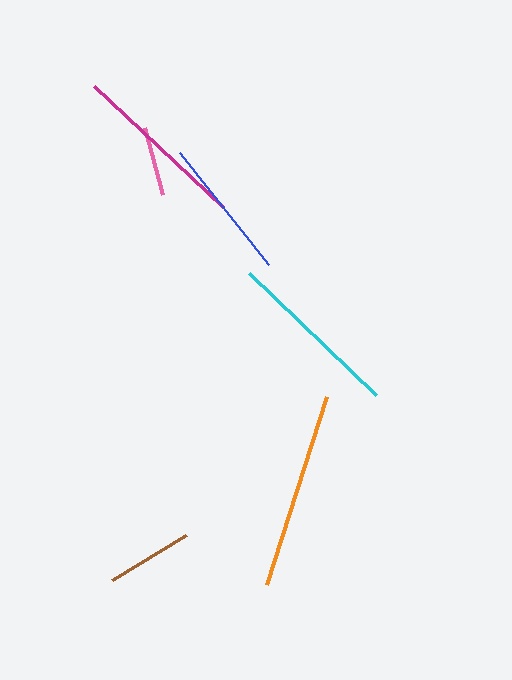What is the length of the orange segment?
The orange segment is approximately 197 pixels long.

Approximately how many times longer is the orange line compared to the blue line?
The orange line is approximately 1.4 times the length of the blue line.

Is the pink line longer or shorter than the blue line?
The blue line is longer than the pink line.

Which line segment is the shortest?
The pink line is the shortest at approximately 69 pixels.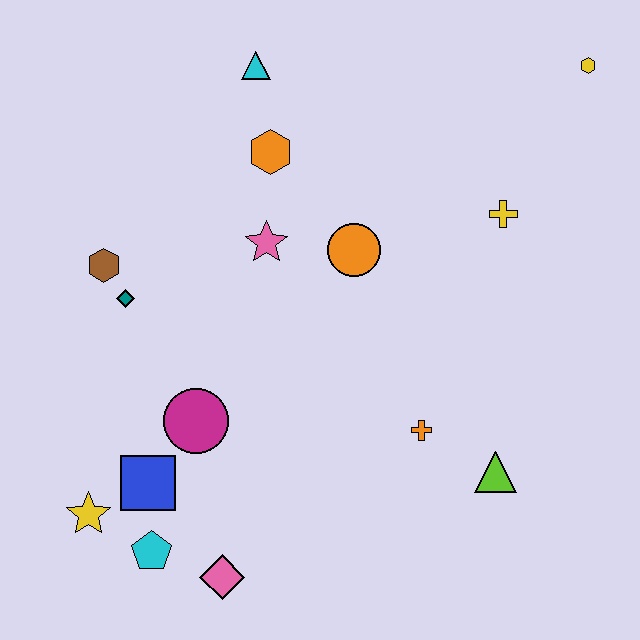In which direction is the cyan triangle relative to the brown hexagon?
The cyan triangle is above the brown hexagon.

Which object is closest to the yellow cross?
The orange circle is closest to the yellow cross.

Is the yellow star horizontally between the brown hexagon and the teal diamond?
No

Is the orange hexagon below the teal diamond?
No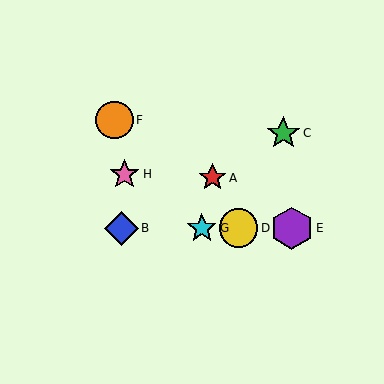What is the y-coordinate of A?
Object A is at y≈178.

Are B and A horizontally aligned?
No, B is at y≈228 and A is at y≈178.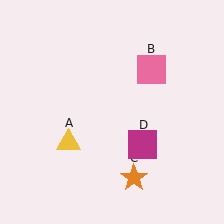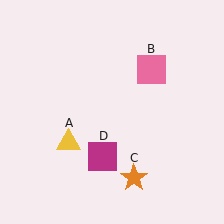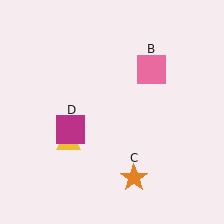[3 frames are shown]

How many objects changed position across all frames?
1 object changed position: magenta square (object D).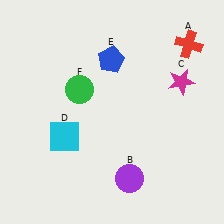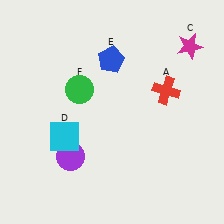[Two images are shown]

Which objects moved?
The objects that moved are: the red cross (A), the purple circle (B), the magenta star (C).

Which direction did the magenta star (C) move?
The magenta star (C) moved up.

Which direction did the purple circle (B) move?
The purple circle (B) moved left.